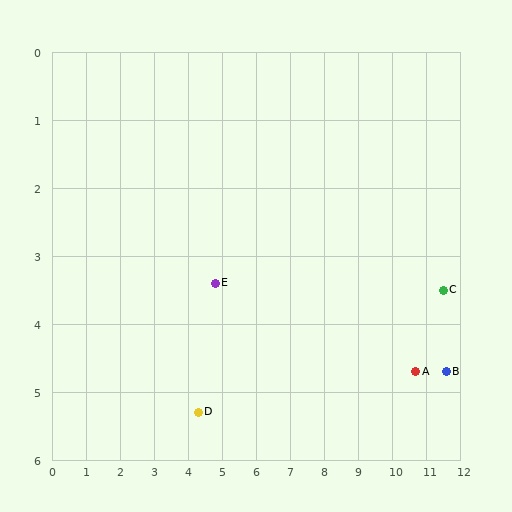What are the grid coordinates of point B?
Point B is at approximately (11.6, 4.7).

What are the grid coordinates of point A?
Point A is at approximately (10.7, 4.7).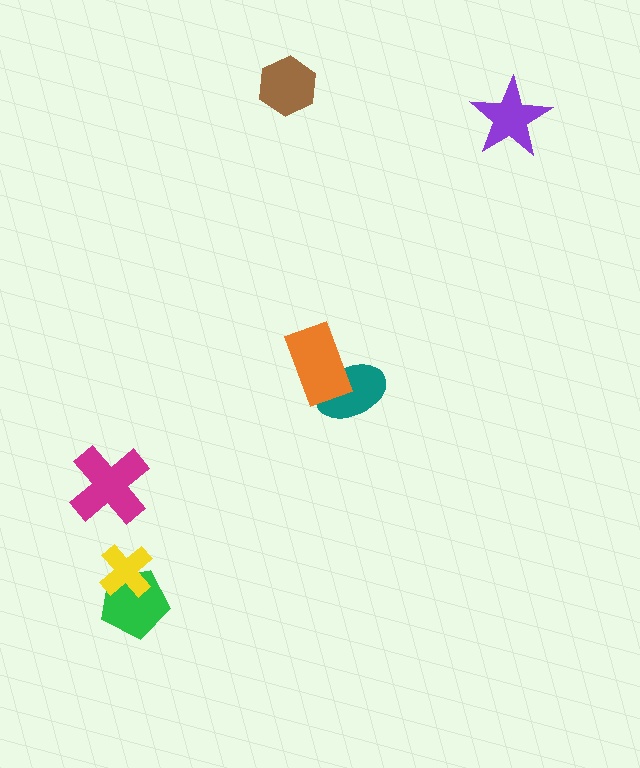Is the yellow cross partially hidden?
No, no other shape covers it.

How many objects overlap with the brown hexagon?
0 objects overlap with the brown hexagon.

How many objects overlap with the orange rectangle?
1 object overlaps with the orange rectangle.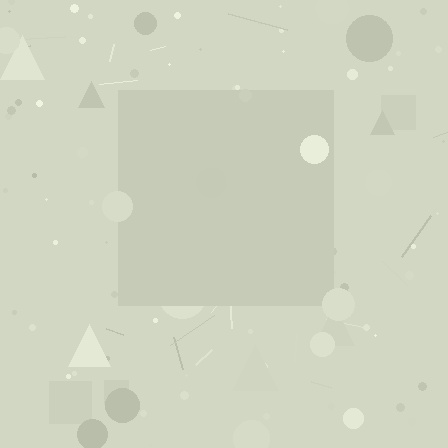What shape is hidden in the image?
A square is hidden in the image.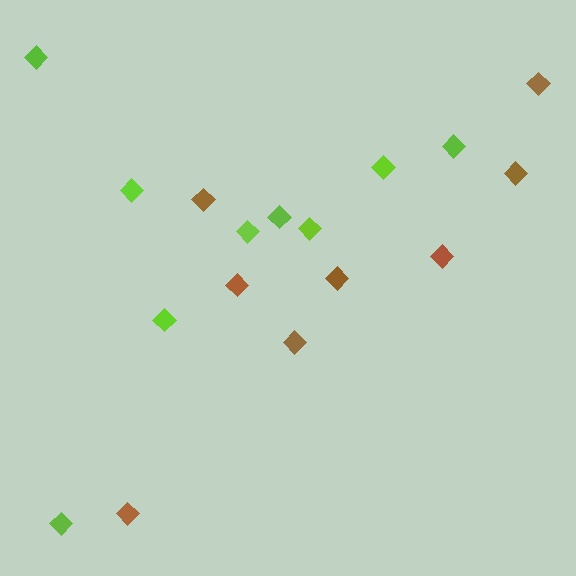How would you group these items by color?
There are 2 groups: one group of brown diamonds (8) and one group of lime diamonds (9).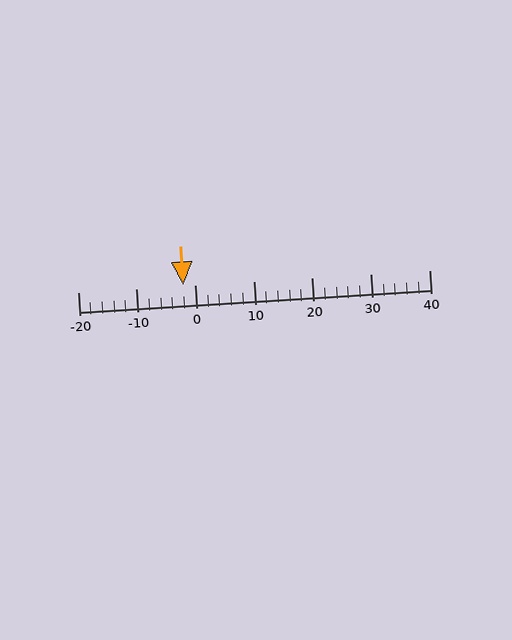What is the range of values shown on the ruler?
The ruler shows values from -20 to 40.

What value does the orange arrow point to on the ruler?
The orange arrow points to approximately -2.